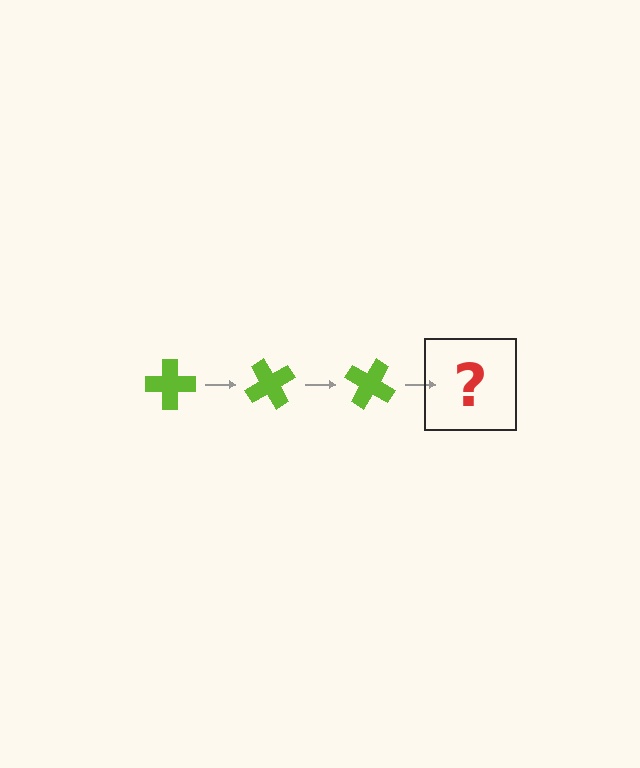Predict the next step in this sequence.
The next step is a lime cross rotated 180 degrees.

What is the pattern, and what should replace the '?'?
The pattern is that the cross rotates 60 degrees each step. The '?' should be a lime cross rotated 180 degrees.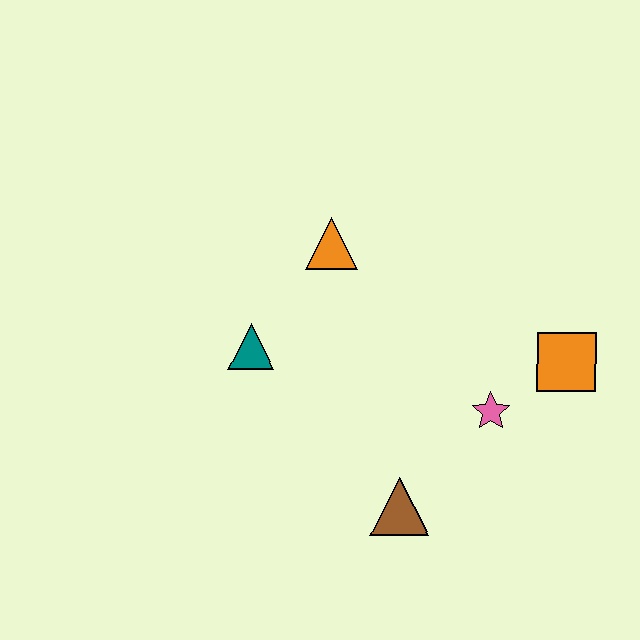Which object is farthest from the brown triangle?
The orange triangle is farthest from the brown triangle.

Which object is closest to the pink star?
The orange square is closest to the pink star.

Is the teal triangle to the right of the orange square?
No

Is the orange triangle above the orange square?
Yes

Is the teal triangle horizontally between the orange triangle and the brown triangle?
No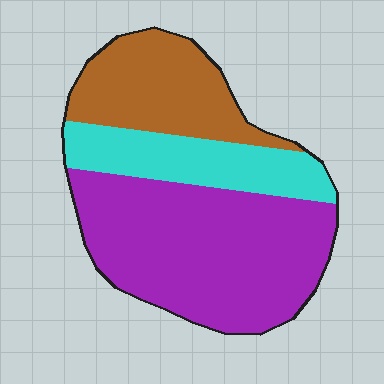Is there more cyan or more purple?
Purple.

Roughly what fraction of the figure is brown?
Brown takes up about one quarter (1/4) of the figure.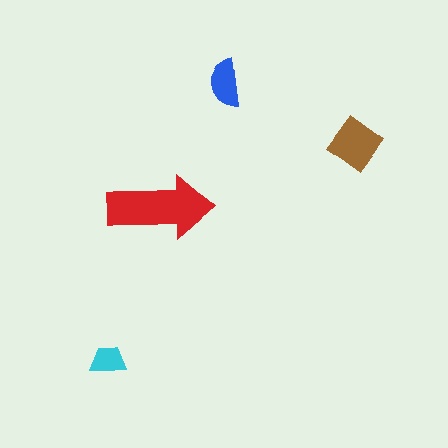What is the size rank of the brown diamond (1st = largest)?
2nd.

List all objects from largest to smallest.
The red arrow, the brown diamond, the blue semicircle, the cyan trapezoid.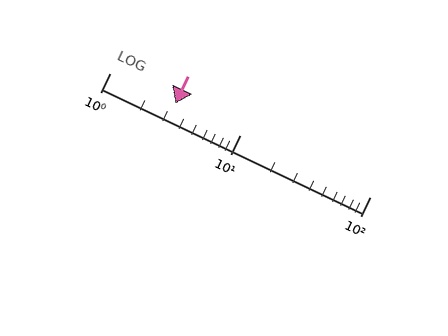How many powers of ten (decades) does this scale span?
The scale spans 2 decades, from 1 to 100.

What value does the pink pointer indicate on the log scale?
The pointer indicates approximately 3.2.